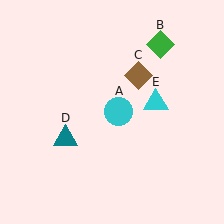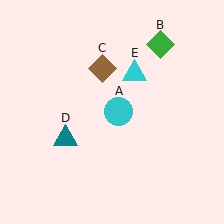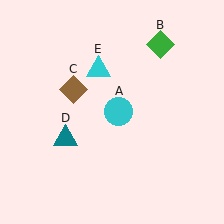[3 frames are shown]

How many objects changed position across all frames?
2 objects changed position: brown diamond (object C), cyan triangle (object E).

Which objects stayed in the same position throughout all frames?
Cyan circle (object A) and green diamond (object B) and teal triangle (object D) remained stationary.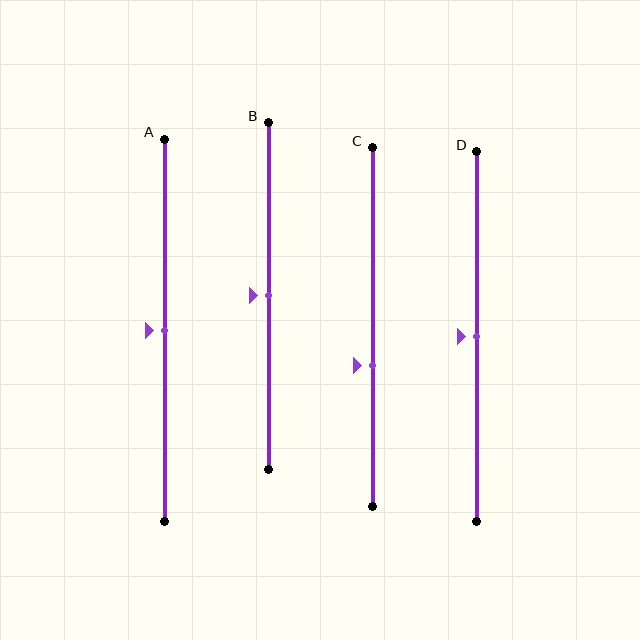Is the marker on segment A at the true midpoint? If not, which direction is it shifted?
Yes, the marker on segment A is at the true midpoint.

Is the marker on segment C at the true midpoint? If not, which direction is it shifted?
No, the marker on segment C is shifted downward by about 11% of the segment length.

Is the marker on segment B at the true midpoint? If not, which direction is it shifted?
Yes, the marker on segment B is at the true midpoint.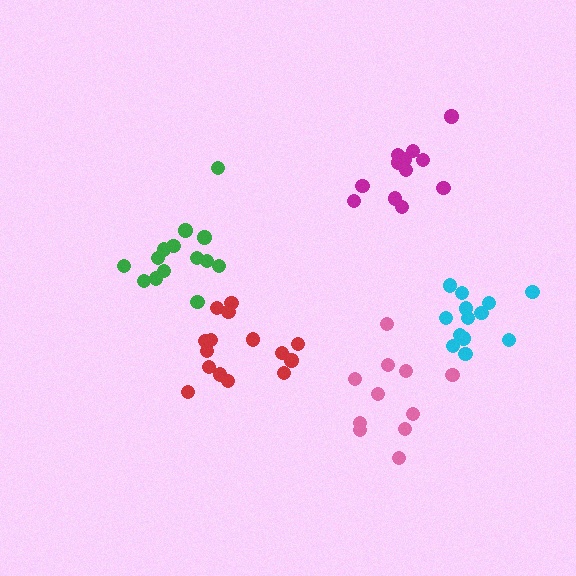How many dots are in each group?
Group 1: 11 dots, Group 2: 12 dots, Group 3: 14 dots, Group 4: 15 dots, Group 5: 13 dots (65 total).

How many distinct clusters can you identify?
There are 5 distinct clusters.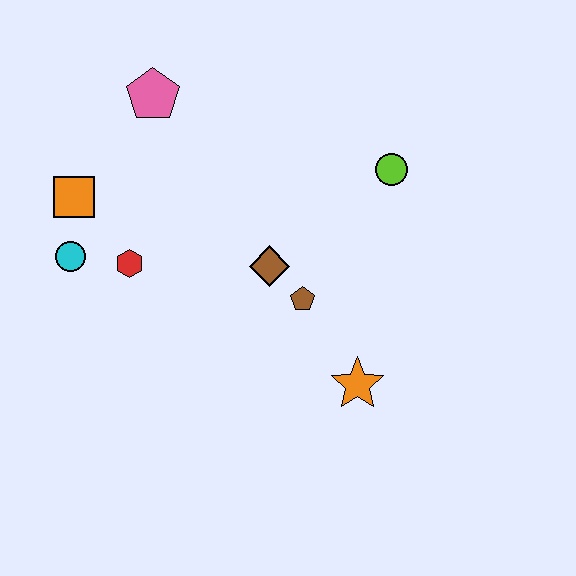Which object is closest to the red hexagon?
The cyan circle is closest to the red hexagon.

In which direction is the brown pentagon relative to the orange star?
The brown pentagon is above the orange star.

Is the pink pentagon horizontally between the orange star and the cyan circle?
Yes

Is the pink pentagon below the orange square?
No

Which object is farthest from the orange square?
The orange star is farthest from the orange square.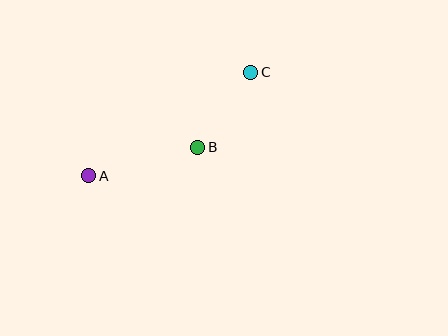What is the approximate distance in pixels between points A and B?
The distance between A and B is approximately 113 pixels.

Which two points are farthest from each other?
Points A and C are farthest from each other.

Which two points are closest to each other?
Points B and C are closest to each other.